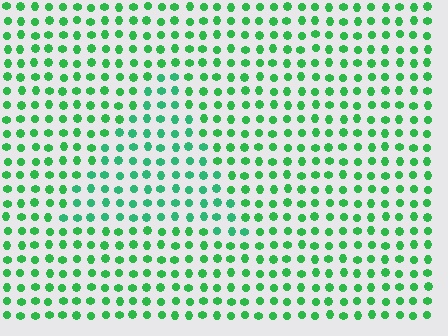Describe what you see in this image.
The image is filled with small green elements in a uniform arrangement. A triangle-shaped region is visible where the elements are tinted to a slightly different hue, forming a subtle color boundary.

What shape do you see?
I see a triangle.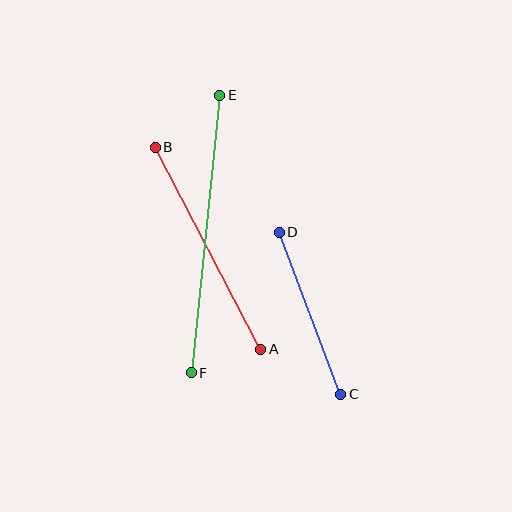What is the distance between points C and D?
The distance is approximately 173 pixels.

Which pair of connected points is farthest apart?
Points E and F are farthest apart.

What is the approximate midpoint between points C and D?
The midpoint is at approximately (310, 313) pixels.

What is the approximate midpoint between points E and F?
The midpoint is at approximately (206, 234) pixels.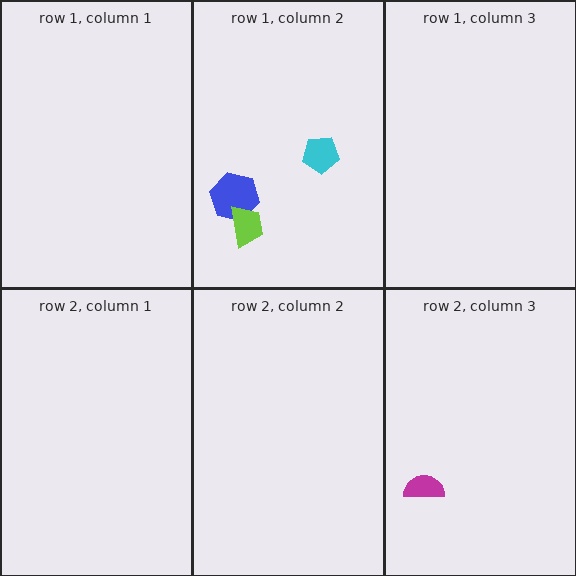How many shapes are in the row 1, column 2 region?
3.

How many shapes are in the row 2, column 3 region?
1.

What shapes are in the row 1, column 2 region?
The blue hexagon, the cyan pentagon, the lime trapezoid.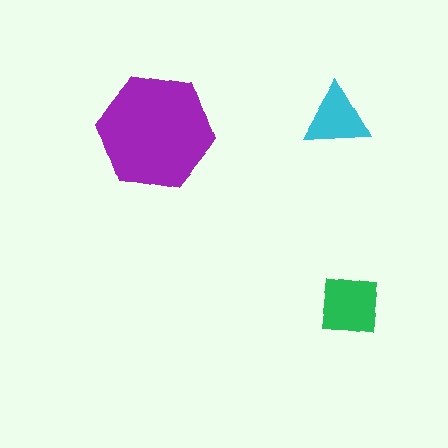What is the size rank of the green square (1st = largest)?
2nd.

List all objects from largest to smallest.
The purple hexagon, the green square, the cyan triangle.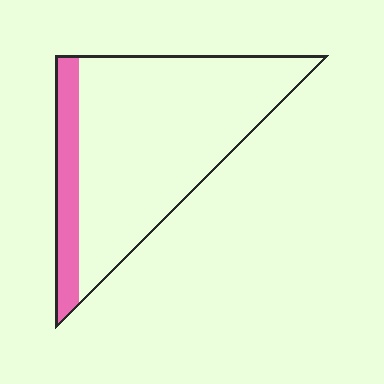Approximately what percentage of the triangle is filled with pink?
Approximately 15%.